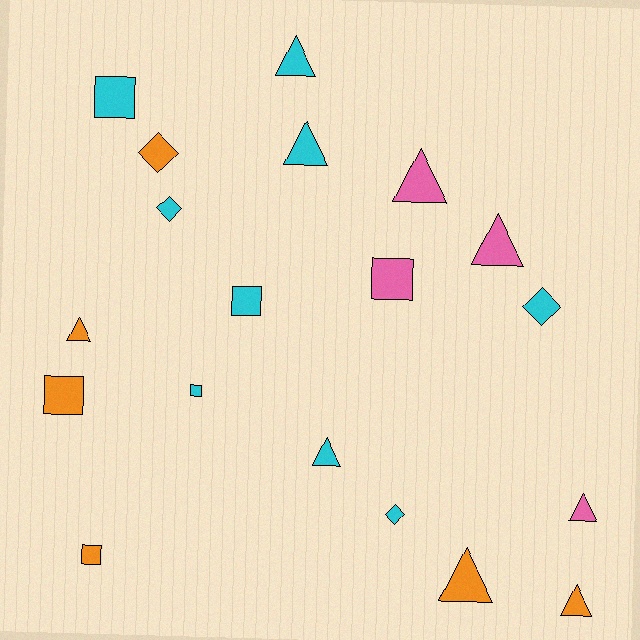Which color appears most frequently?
Cyan, with 9 objects.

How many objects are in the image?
There are 19 objects.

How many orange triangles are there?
There are 3 orange triangles.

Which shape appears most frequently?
Triangle, with 9 objects.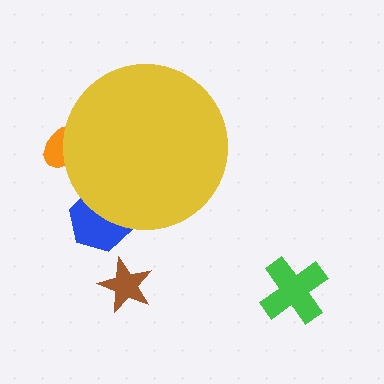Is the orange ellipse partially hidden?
Yes, the orange ellipse is partially hidden behind the yellow circle.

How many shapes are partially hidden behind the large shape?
2 shapes are partially hidden.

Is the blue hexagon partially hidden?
Yes, the blue hexagon is partially hidden behind the yellow circle.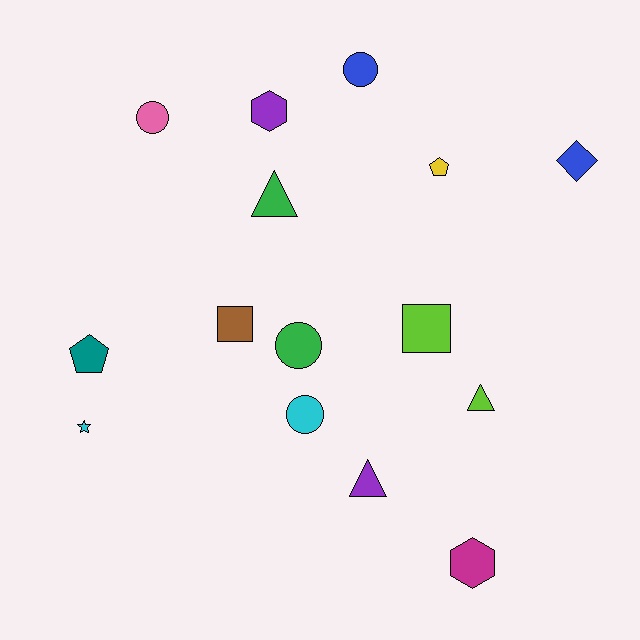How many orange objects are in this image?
There are no orange objects.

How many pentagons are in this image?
There are 2 pentagons.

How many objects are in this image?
There are 15 objects.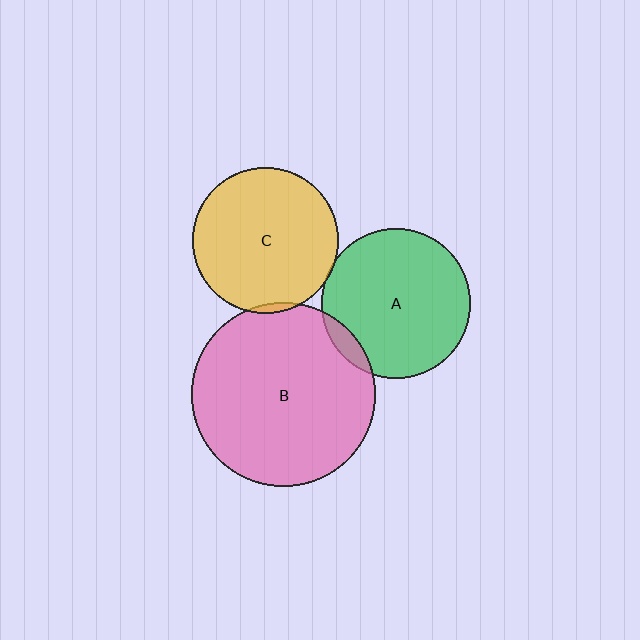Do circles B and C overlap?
Yes.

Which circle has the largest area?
Circle B (pink).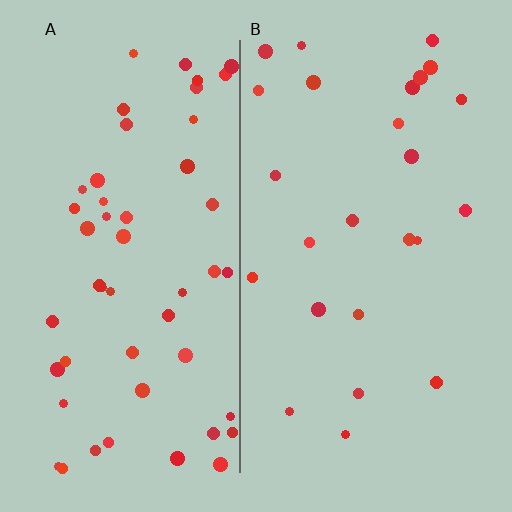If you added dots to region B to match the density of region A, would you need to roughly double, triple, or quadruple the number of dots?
Approximately double.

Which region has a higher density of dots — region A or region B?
A (the left).